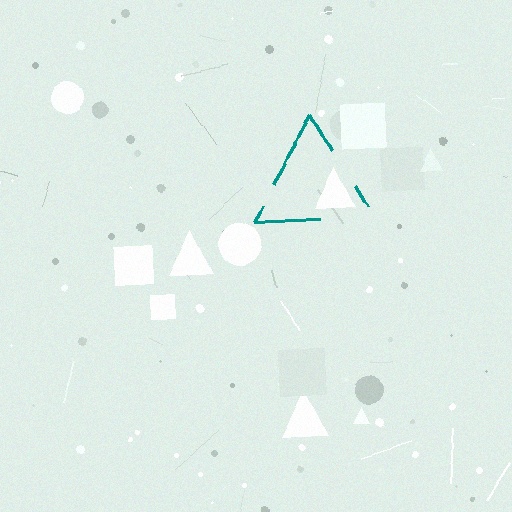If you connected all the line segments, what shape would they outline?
They would outline a triangle.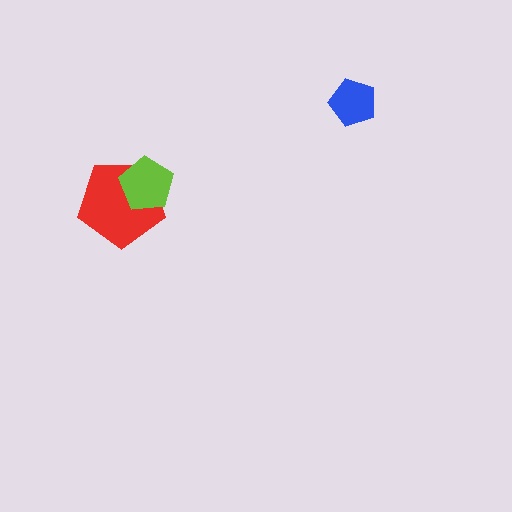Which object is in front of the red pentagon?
The lime pentagon is in front of the red pentagon.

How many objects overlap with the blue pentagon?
0 objects overlap with the blue pentagon.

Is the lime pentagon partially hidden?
No, no other shape covers it.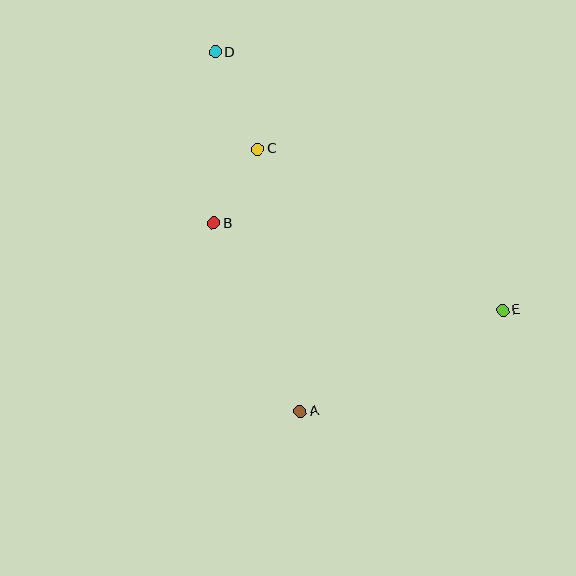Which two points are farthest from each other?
Points D and E are farthest from each other.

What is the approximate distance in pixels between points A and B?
The distance between A and B is approximately 207 pixels.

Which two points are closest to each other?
Points B and C are closest to each other.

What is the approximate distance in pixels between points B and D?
The distance between B and D is approximately 171 pixels.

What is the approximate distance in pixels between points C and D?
The distance between C and D is approximately 105 pixels.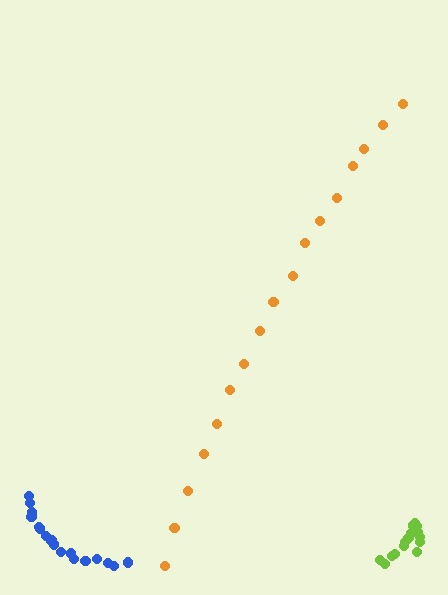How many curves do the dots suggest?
There are 3 distinct paths.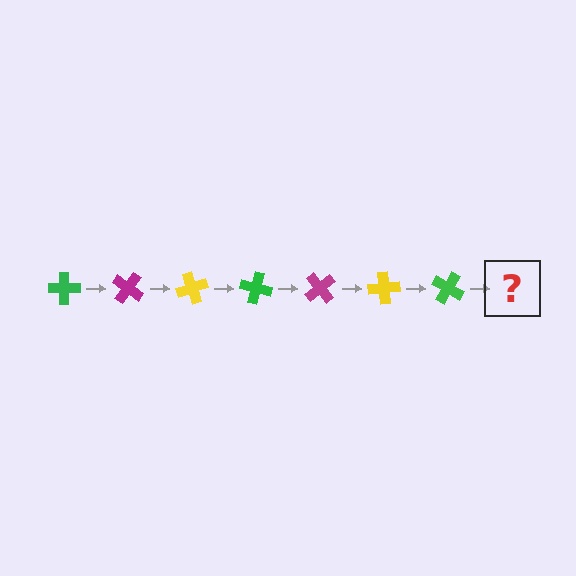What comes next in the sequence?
The next element should be a magenta cross, rotated 245 degrees from the start.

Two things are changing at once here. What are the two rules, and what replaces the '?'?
The two rules are that it rotates 35 degrees each step and the color cycles through green, magenta, and yellow. The '?' should be a magenta cross, rotated 245 degrees from the start.